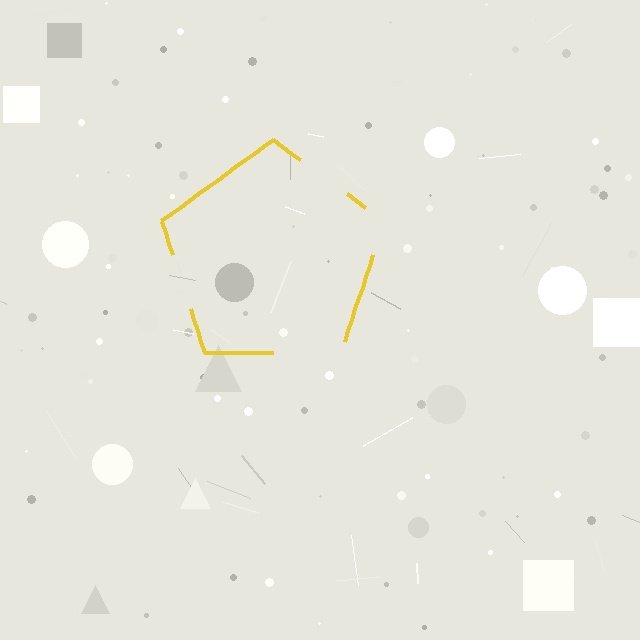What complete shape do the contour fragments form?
The contour fragments form a pentagon.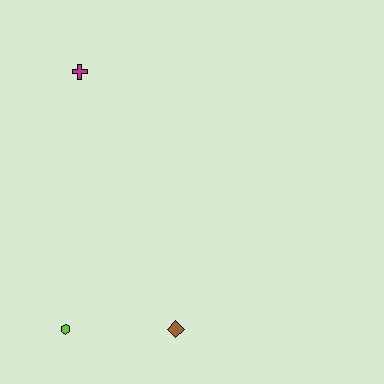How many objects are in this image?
There are 3 objects.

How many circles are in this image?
There are no circles.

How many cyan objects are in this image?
There are no cyan objects.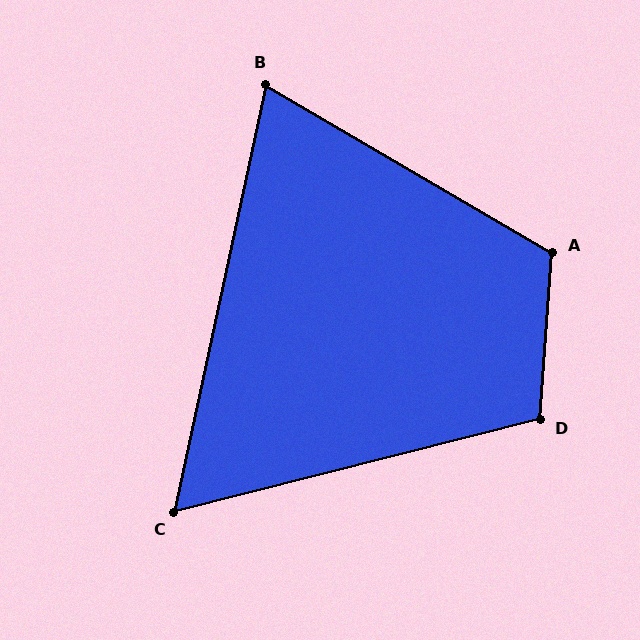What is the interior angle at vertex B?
Approximately 72 degrees (acute).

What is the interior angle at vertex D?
Approximately 108 degrees (obtuse).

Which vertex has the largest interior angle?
A, at approximately 116 degrees.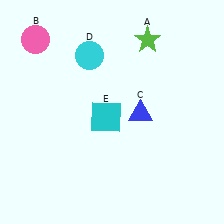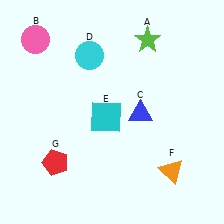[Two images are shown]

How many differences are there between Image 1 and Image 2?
There are 2 differences between the two images.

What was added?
An orange triangle (F), a red pentagon (G) were added in Image 2.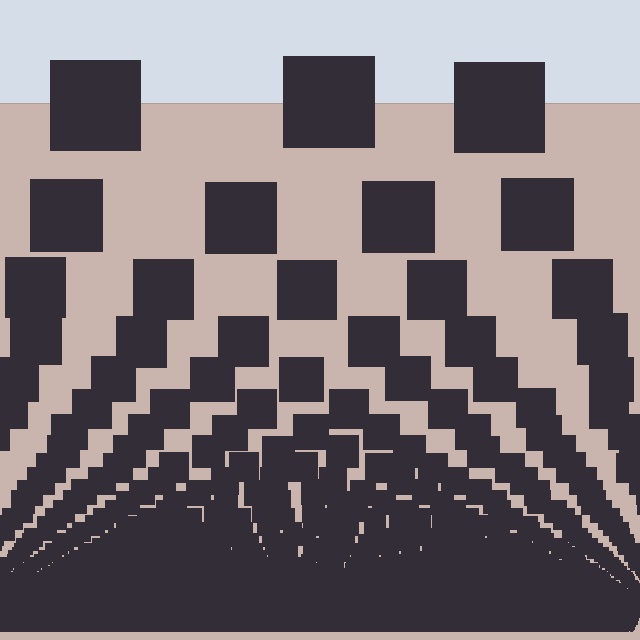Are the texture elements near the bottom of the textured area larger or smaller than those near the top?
Smaller. The gradient is inverted — elements near the bottom are smaller and denser.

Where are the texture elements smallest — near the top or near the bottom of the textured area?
Near the bottom.